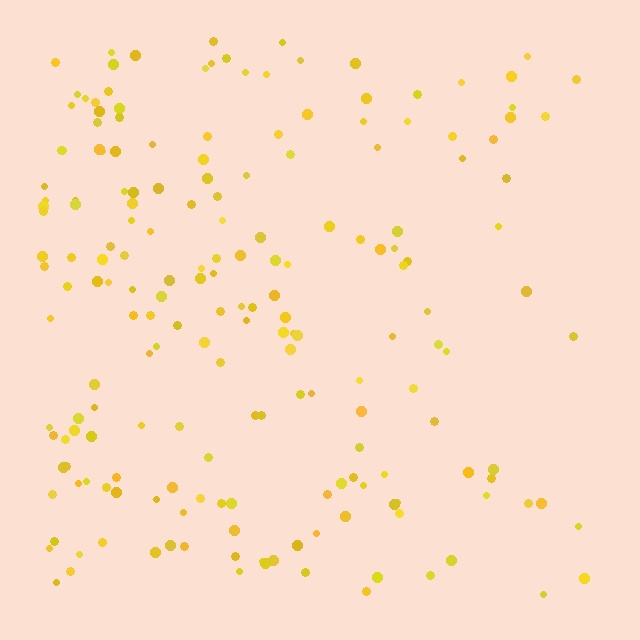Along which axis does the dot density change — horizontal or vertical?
Horizontal.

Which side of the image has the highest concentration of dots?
The left.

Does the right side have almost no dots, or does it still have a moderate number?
Still a moderate number, just noticeably fewer than the left.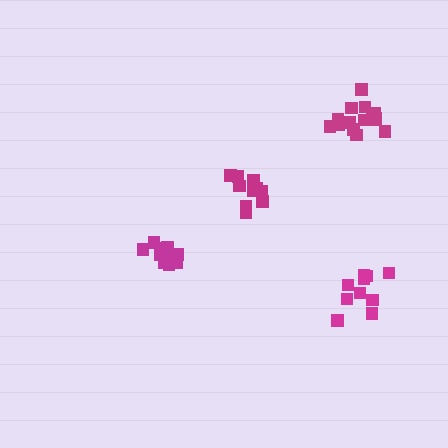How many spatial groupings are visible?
There are 4 spatial groupings.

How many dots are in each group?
Group 1: 13 dots, Group 2: 10 dots, Group 3: 10 dots, Group 4: 14 dots (47 total).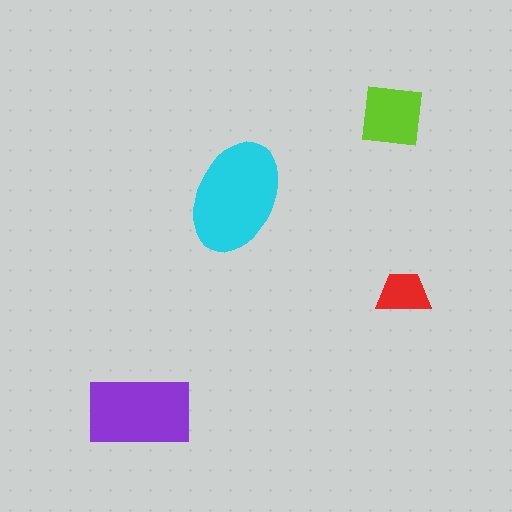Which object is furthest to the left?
The purple rectangle is leftmost.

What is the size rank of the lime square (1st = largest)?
3rd.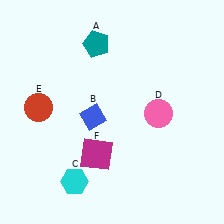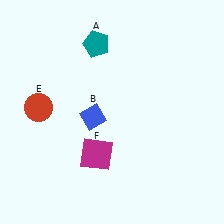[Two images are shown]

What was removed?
The pink circle (D), the cyan hexagon (C) were removed in Image 2.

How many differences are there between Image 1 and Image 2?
There are 2 differences between the two images.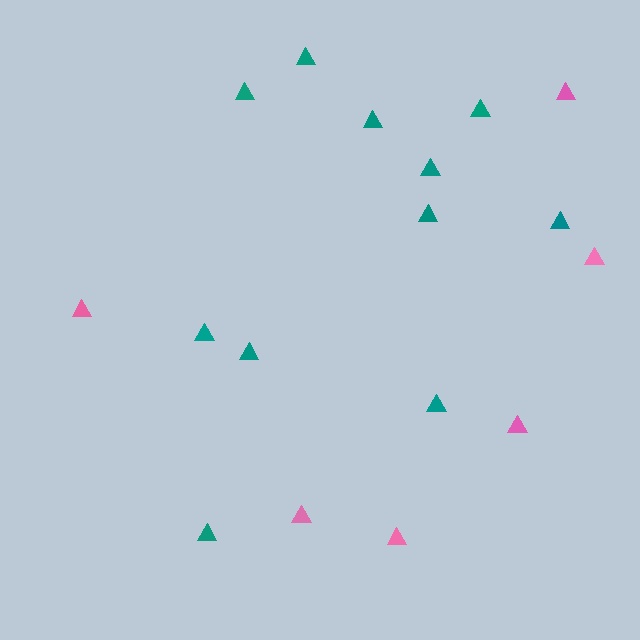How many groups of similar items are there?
There are 2 groups: one group of teal triangles (11) and one group of pink triangles (6).